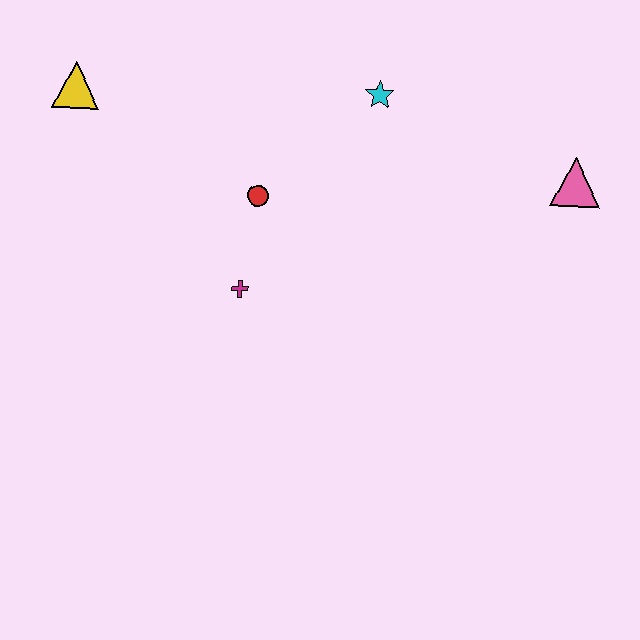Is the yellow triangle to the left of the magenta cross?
Yes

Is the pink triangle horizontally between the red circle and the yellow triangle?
No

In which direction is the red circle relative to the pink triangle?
The red circle is to the left of the pink triangle.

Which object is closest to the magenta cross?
The red circle is closest to the magenta cross.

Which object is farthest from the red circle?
The pink triangle is farthest from the red circle.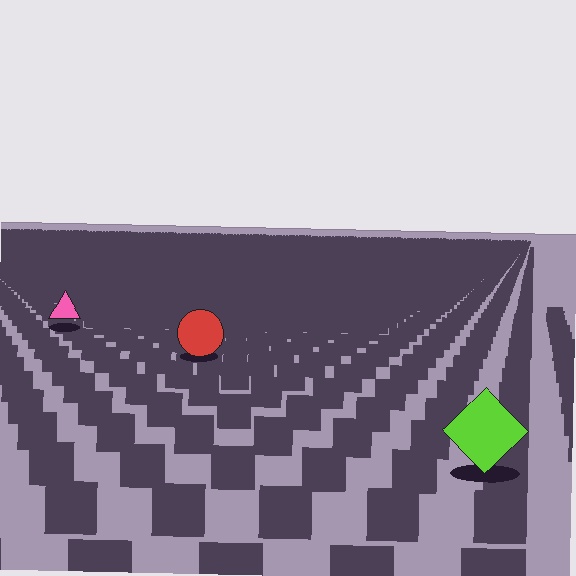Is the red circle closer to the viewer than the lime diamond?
No. The lime diamond is closer — you can tell from the texture gradient: the ground texture is coarser near it.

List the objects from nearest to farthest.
From nearest to farthest: the lime diamond, the red circle, the pink triangle.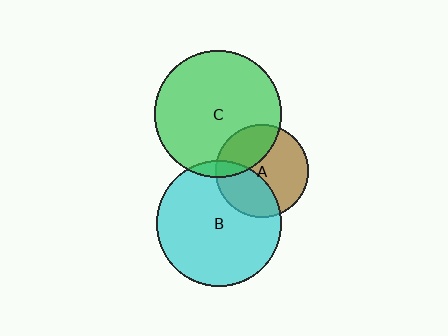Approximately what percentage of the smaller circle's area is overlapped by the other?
Approximately 30%.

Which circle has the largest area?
Circle C (green).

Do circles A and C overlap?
Yes.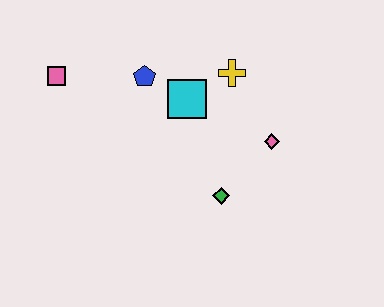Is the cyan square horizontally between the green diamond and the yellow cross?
No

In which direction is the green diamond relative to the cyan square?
The green diamond is below the cyan square.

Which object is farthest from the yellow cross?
The pink square is farthest from the yellow cross.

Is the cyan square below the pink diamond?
No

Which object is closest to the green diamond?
The pink diamond is closest to the green diamond.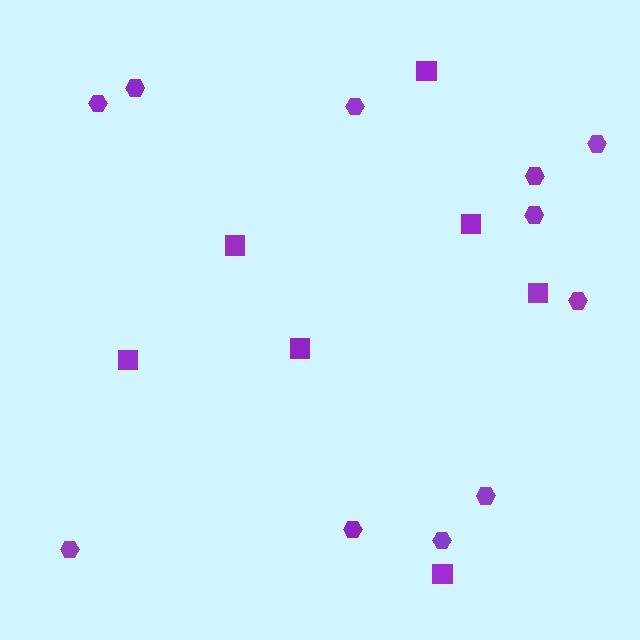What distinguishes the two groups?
There are 2 groups: one group of squares (7) and one group of hexagons (11).